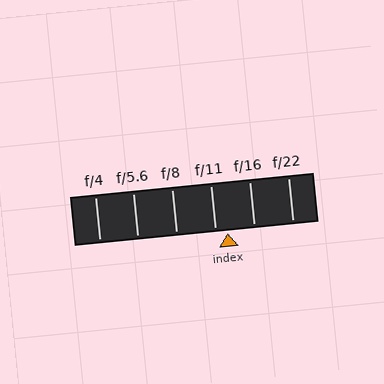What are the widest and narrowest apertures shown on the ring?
The widest aperture shown is f/4 and the narrowest is f/22.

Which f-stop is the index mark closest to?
The index mark is closest to f/11.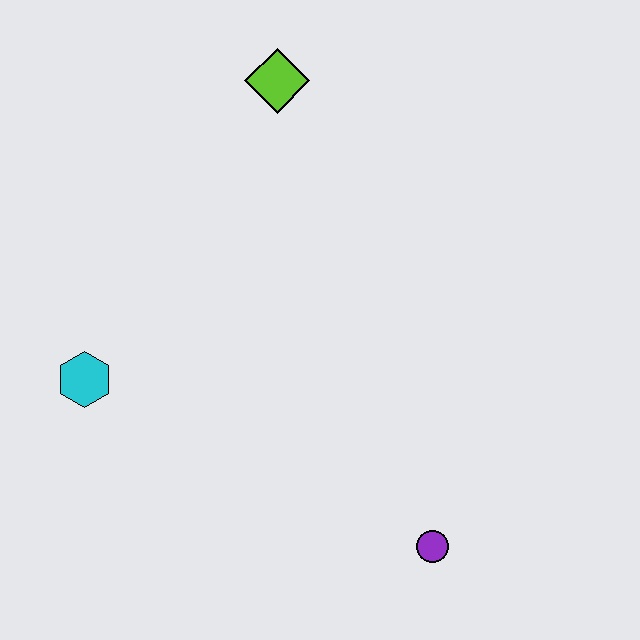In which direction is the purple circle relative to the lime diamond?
The purple circle is below the lime diamond.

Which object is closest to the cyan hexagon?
The lime diamond is closest to the cyan hexagon.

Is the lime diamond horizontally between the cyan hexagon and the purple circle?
Yes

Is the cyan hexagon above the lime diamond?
No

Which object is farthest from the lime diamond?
The purple circle is farthest from the lime diamond.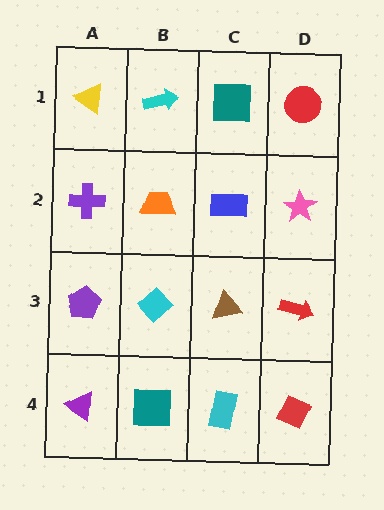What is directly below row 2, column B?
A cyan diamond.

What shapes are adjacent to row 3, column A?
A purple cross (row 2, column A), a purple triangle (row 4, column A), a cyan diamond (row 3, column B).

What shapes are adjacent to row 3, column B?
An orange trapezoid (row 2, column B), a teal square (row 4, column B), a purple pentagon (row 3, column A), a brown triangle (row 3, column C).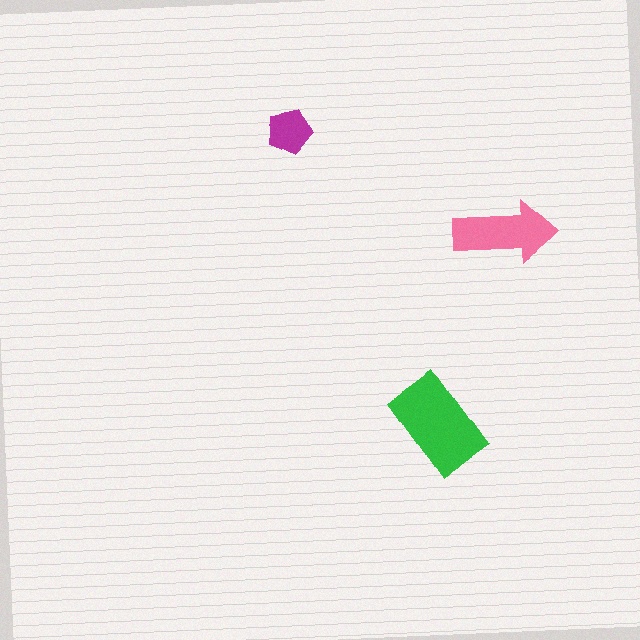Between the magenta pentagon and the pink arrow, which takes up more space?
The pink arrow.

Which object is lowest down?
The green rectangle is bottommost.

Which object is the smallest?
The magenta pentagon.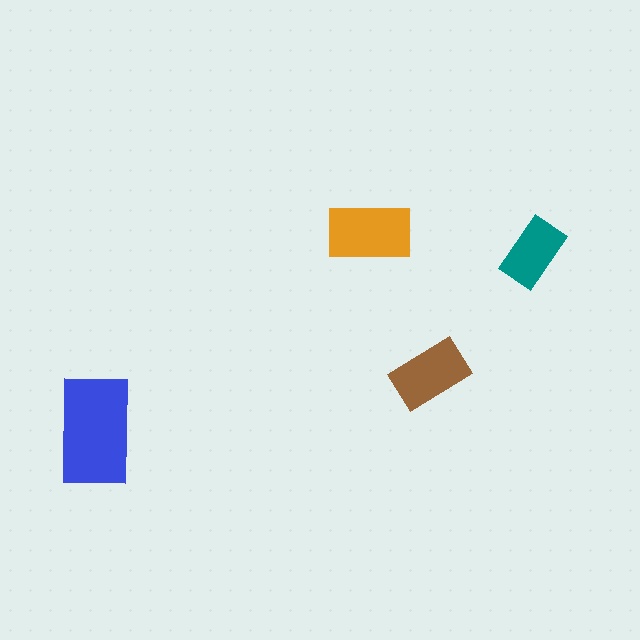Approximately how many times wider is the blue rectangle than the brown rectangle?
About 1.5 times wider.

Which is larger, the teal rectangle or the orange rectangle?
The orange one.